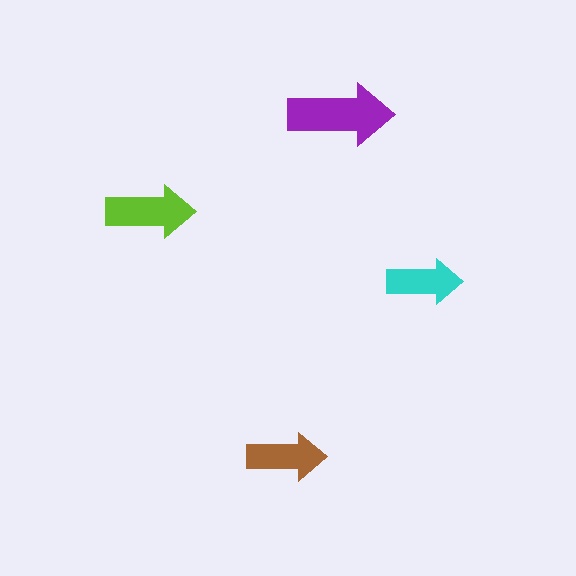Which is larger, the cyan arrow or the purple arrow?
The purple one.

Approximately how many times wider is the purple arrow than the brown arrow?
About 1.5 times wider.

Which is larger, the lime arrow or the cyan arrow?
The lime one.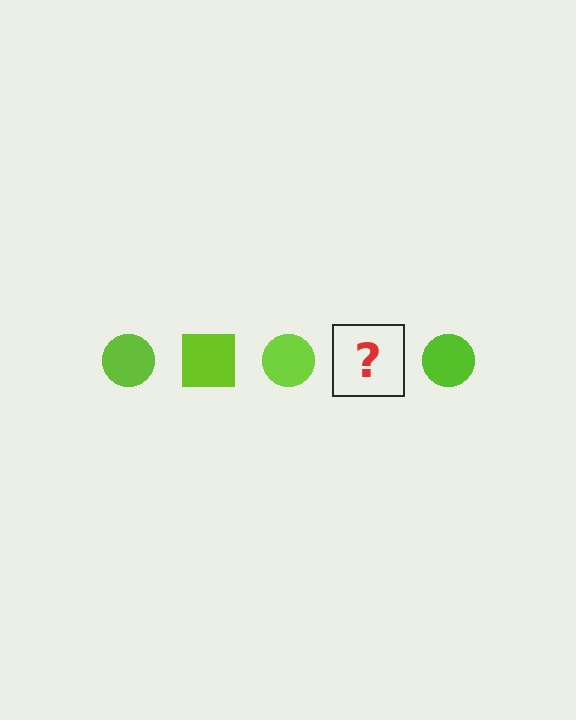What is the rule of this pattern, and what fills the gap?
The rule is that the pattern cycles through circle, square shapes in lime. The gap should be filled with a lime square.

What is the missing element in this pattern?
The missing element is a lime square.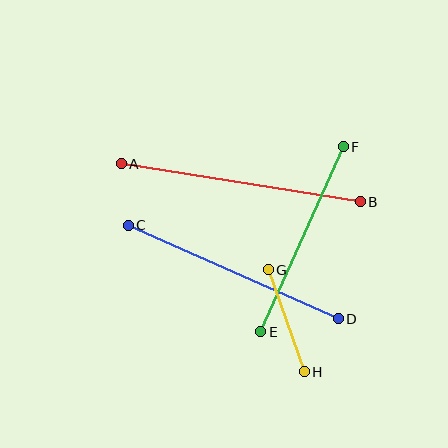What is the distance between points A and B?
The distance is approximately 242 pixels.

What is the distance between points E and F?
The distance is approximately 202 pixels.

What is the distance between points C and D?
The distance is approximately 230 pixels.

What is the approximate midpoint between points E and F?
The midpoint is at approximately (302, 239) pixels.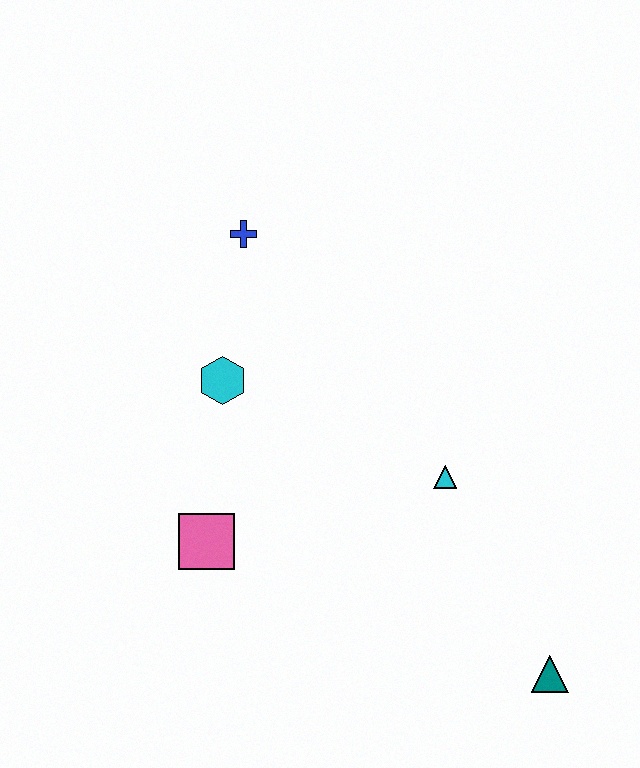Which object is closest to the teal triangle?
The cyan triangle is closest to the teal triangle.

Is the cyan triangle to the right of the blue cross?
Yes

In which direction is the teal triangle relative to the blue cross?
The teal triangle is below the blue cross.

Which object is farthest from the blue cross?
The teal triangle is farthest from the blue cross.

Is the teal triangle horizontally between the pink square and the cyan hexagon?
No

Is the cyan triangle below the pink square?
No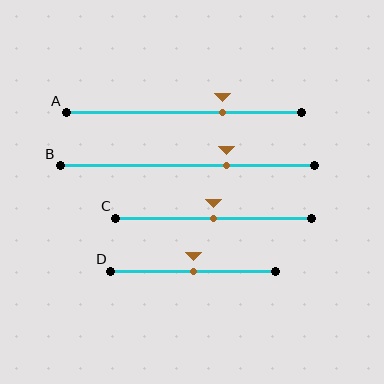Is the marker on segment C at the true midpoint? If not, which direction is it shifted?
Yes, the marker on segment C is at the true midpoint.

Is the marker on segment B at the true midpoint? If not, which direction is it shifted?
No, the marker on segment B is shifted to the right by about 15% of the segment length.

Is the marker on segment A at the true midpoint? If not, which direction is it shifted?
No, the marker on segment A is shifted to the right by about 16% of the segment length.